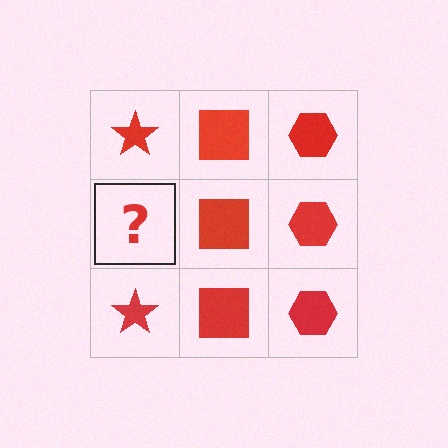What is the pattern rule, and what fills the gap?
The rule is that each column has a consistent shape. The gap should be filled with a red star.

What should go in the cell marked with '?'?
The missing cell should contain a red star.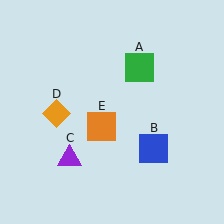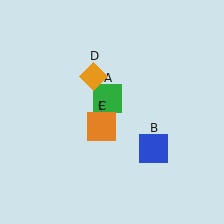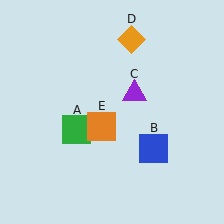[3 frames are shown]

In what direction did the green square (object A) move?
The green square (object A) moved down and to the left.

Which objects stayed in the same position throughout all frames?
Blue square (object B) and orange square (object E) remained stationary.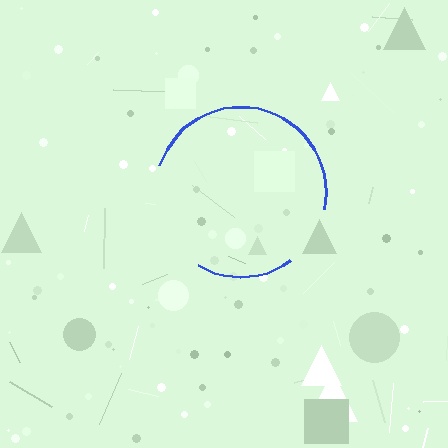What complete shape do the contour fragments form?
The contour fragments form a circle.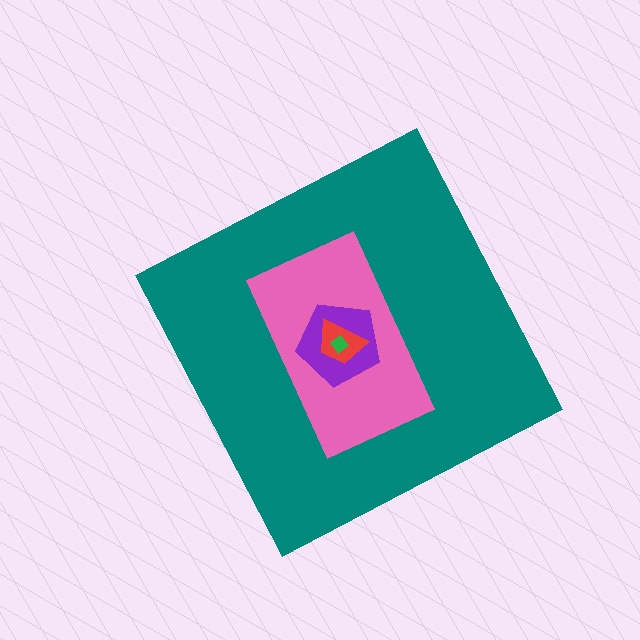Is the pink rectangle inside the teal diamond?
Yes.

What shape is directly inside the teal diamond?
The pink rectangle.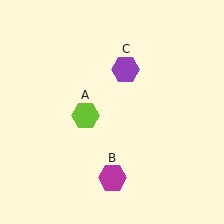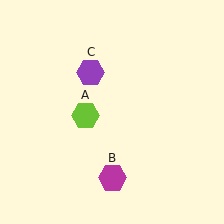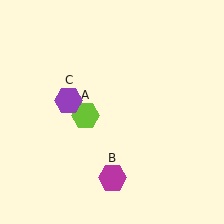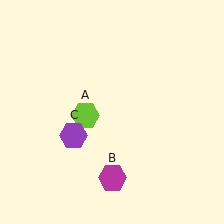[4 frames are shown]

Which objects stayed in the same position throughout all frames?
Lime hexagon (object A) and magenta hexagon (object B) remained stationary.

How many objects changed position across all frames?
1 object changed position: purple hexagon (object C).